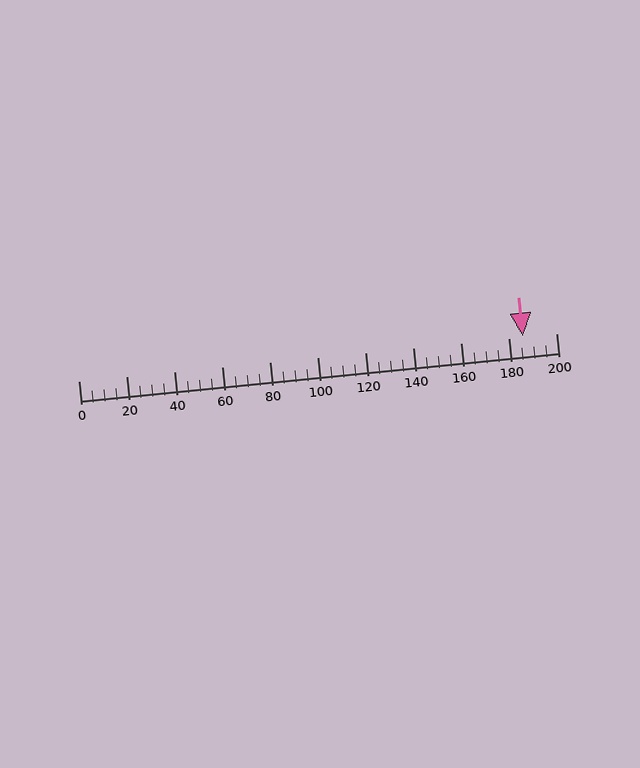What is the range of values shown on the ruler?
The ruler shows values from 0 to 200.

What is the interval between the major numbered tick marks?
The major tick marks are spaced 20 units apart.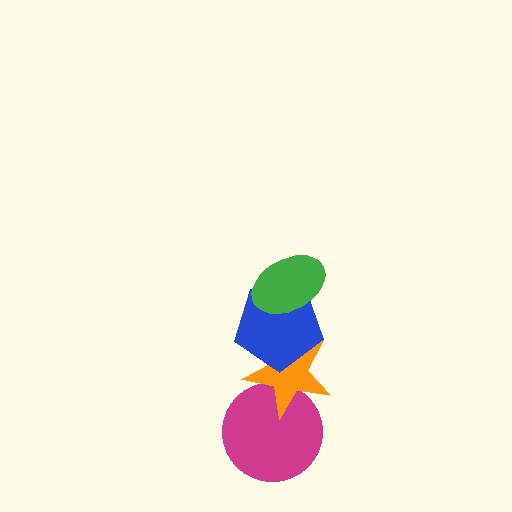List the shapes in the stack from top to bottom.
From top to bottom: the green ellipse, the blue pentagon, the orange star, the magenta circle.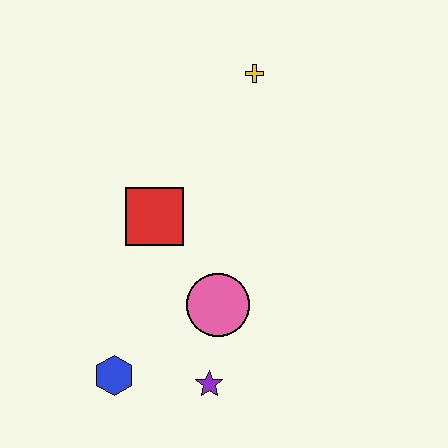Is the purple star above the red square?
No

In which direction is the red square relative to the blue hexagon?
The red square is above the blue hexagon.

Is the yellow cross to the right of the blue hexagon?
Yes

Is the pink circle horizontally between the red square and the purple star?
No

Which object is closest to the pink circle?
The purple star is closest to the pink circle.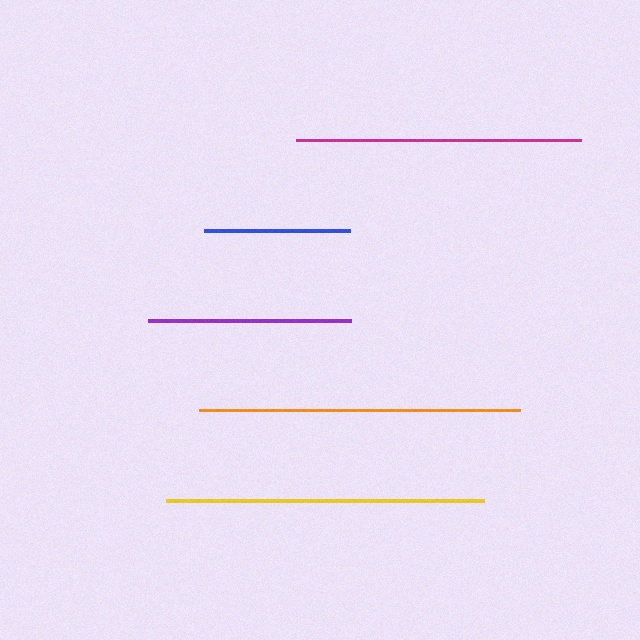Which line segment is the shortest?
The blue line is the shortest at approximately 146 pixels.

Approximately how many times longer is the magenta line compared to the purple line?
The magenta line is approximately 1.4 times the length of the purple line.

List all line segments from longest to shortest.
From longest to shortest: orange, yellow, magenta, purple, blue.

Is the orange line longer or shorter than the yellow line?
The orange line is longer than the yellow line.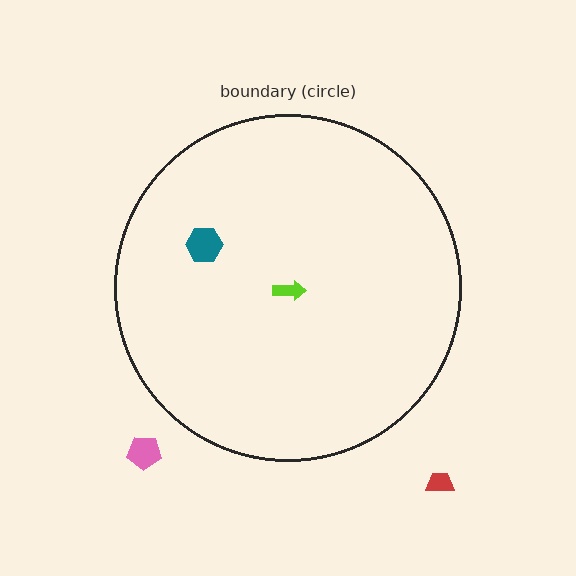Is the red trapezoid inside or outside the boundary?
Outside.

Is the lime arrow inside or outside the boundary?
Inside.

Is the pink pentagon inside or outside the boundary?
Outside.